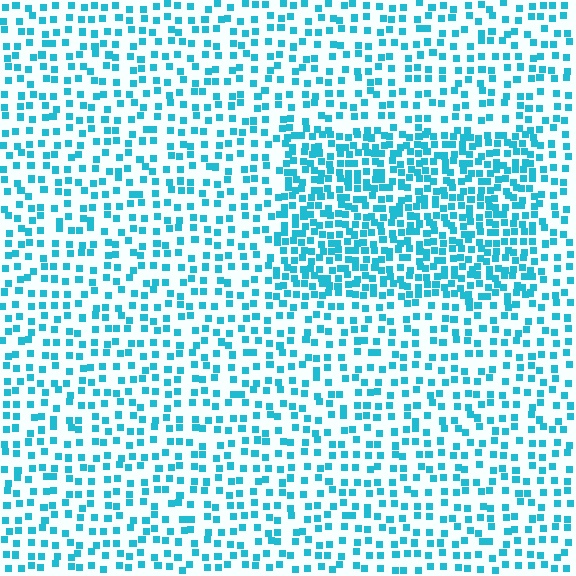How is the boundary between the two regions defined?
The boundary is defined by a change in element density (approximately 2.0x ratio). All elements are the same color, size, and shape.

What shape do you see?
I see a rectangle.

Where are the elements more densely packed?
The elements are more densely packed inside the rectangle boundary.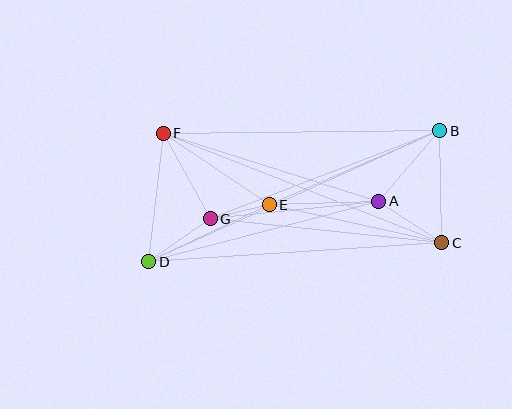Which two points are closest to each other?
Points E and G are closest to each other.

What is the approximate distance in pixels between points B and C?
The distance between B and C is approximately 112 pixels.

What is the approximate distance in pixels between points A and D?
The distance between A and D is approximately 238 pixels.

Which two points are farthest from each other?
Points B and D are farthest from each other.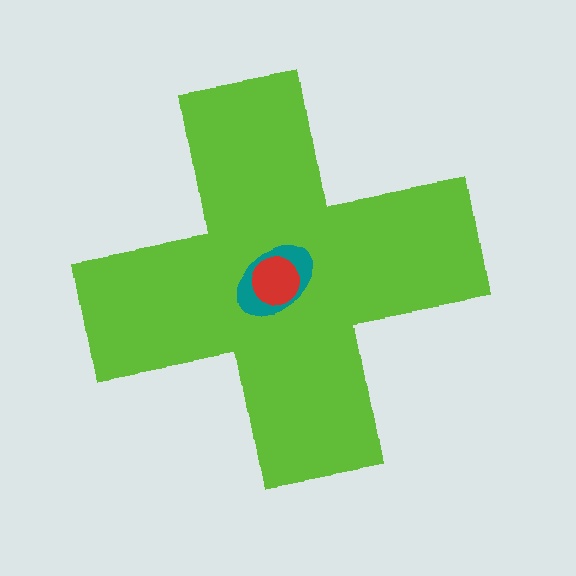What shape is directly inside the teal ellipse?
The red circle.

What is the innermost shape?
The red circle.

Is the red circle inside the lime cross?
Yes.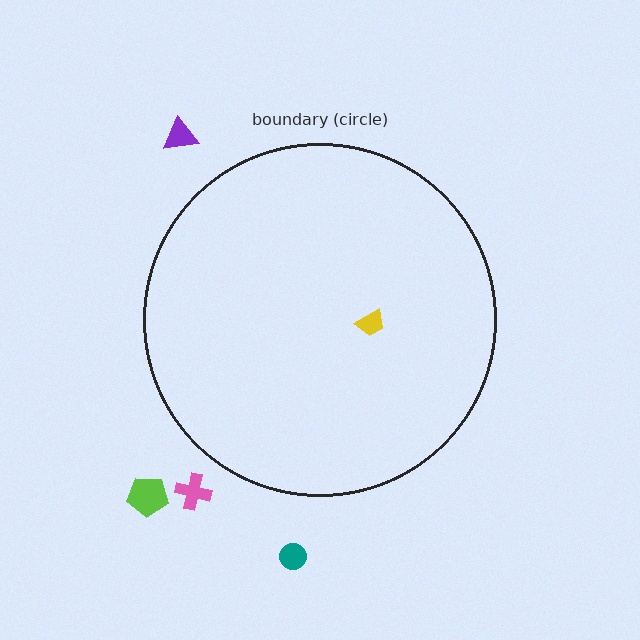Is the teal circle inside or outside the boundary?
Outside.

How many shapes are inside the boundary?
1 inside, 4 outside.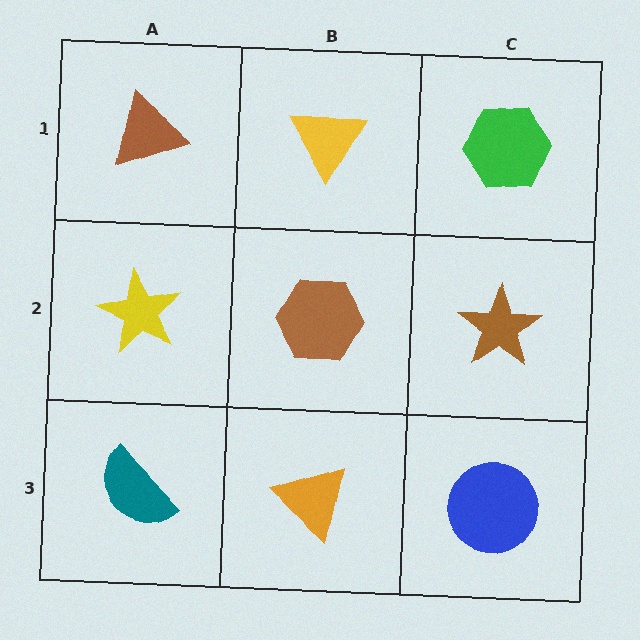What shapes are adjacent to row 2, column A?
A brown triangle (row 1, column A), a teal semicircle (row 3, column A), a brown hexagon (row 2, column B).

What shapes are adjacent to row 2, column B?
A yellow triangle (row 1, column B), an orange triangle (row 3, column B), a yellow star (row 2, column A), a brown star (row 2, column C).